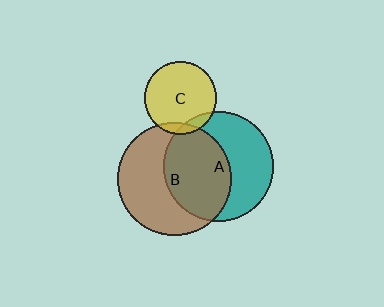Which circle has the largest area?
Circle B (brown).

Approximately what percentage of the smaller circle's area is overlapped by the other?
Approximately 50%.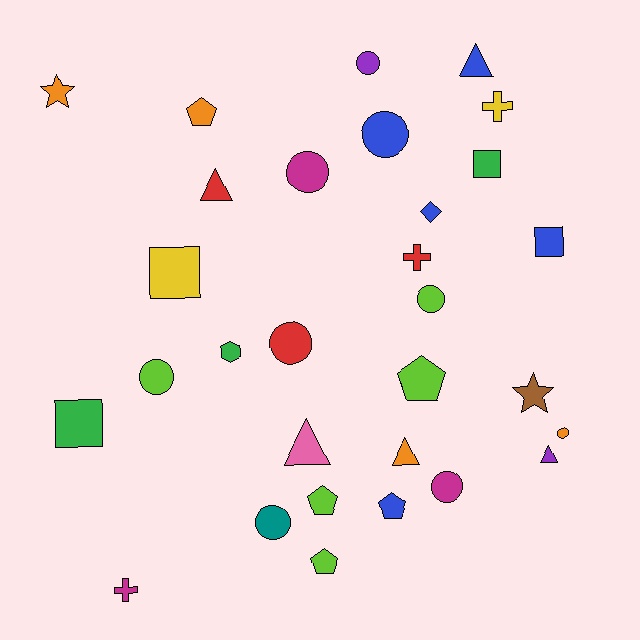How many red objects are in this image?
There are 3 red objects.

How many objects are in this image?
There are 30 objects.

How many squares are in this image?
There are 4 squares.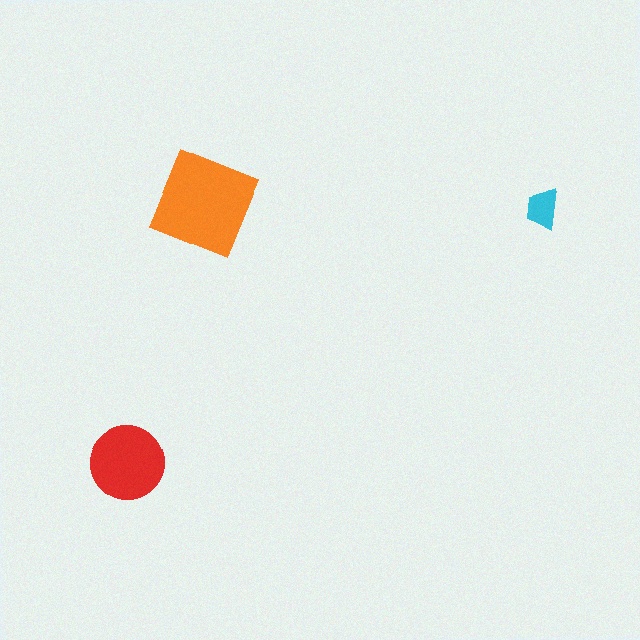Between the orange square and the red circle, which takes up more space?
The orange square.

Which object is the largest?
The orange square.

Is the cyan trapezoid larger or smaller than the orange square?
Smaller.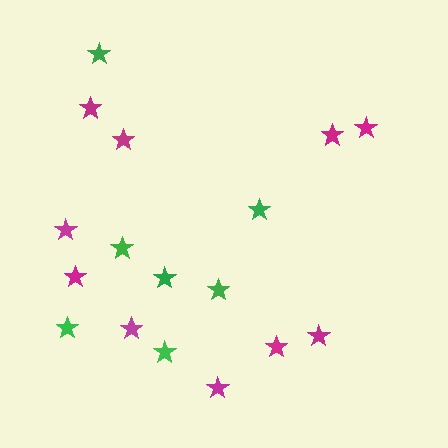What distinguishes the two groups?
There are 2 groups: one group of green stars (7) and one group of magenta stars (10).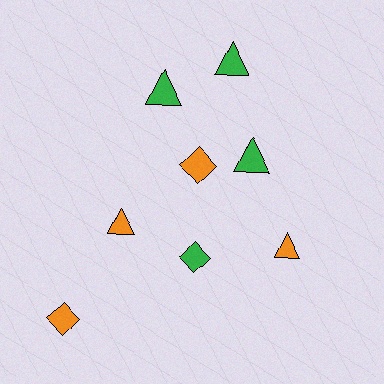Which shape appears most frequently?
Triangle, with 5 objects.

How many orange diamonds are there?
There are 2 orange diamonds.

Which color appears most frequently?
Orange, with 4 objects.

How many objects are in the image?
There are 8 objects.